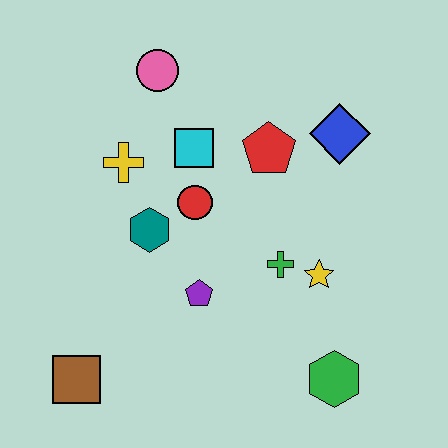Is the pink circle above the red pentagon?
Yes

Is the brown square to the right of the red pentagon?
No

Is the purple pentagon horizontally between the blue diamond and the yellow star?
No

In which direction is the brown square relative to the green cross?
The brown square is to the left of the green cross.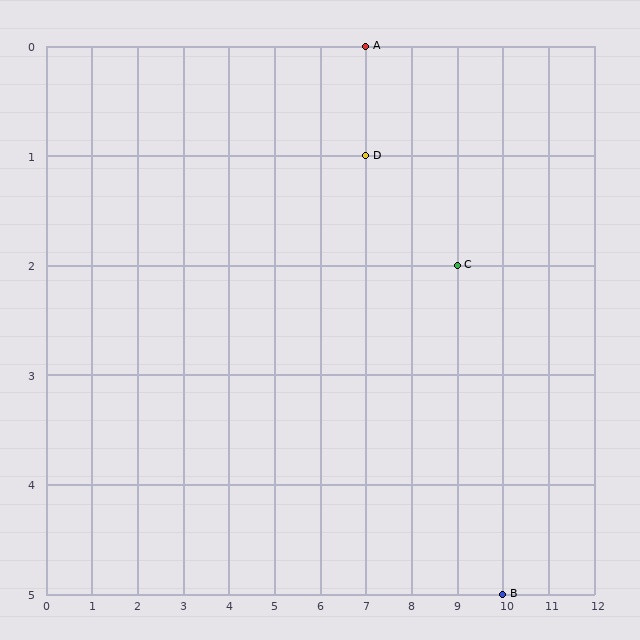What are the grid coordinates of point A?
Point A is at grid coordinates (7, 0).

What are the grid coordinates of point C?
Point C is at grid coordinates (9, 2).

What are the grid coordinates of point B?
Point B is at grid coordinates (10, 5).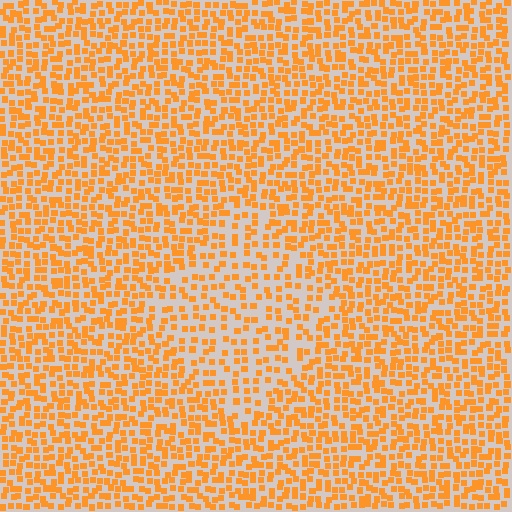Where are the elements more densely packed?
The elements are more densely packed outside the diamond boundary.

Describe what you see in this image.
The image contains small orange elements arranged at two different densities. A diamond-shaped region is visible where the elements are less densely packed than the surrounding area.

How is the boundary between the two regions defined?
The boundary is defined by a change in element density (approximately 1.7x ratio). All elements are the same color, size, and shape.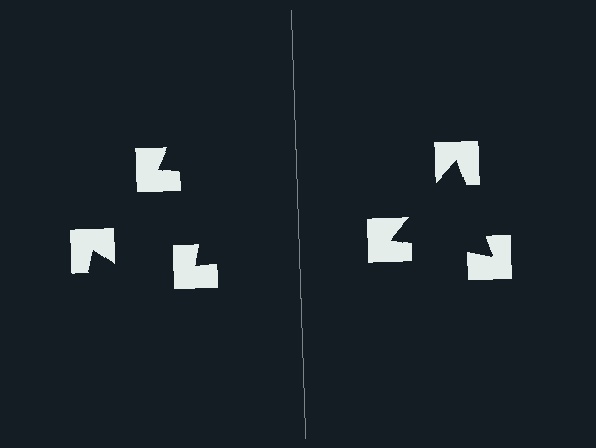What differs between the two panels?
The notched squares are positioned identically on both sides; only the wedge orientations differ. On the right they align to a triangle; on the left they are misaligned.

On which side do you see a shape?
An illusory triangle appears on the right side. On the left side the wedge cuts are rotated, so no coherent shape forms.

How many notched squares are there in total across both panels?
6 — 3 on each side.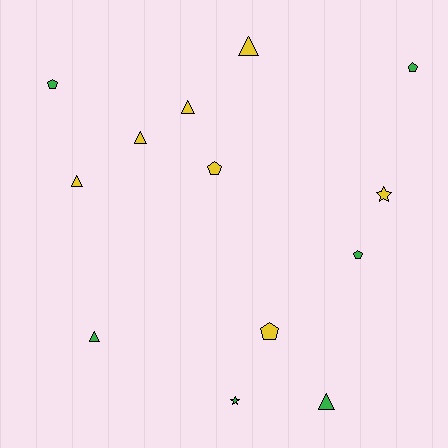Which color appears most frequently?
Yellow, with 7 objects.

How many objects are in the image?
There are 13 objects.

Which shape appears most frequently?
Triangle, with 6 objects.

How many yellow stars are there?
There is 1 yellow star.